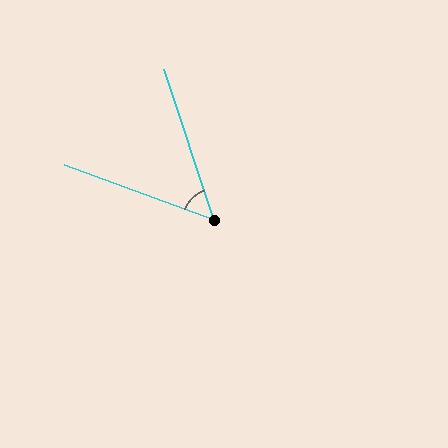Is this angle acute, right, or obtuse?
It is acute.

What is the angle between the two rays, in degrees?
Approximately 51 degrees.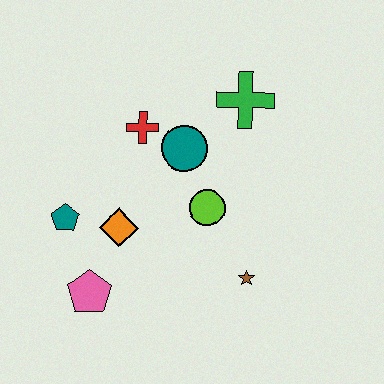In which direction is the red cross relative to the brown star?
The red cross is above the brown star.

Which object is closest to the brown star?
The lime circle is closest to the brown star.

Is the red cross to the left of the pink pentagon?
No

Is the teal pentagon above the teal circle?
No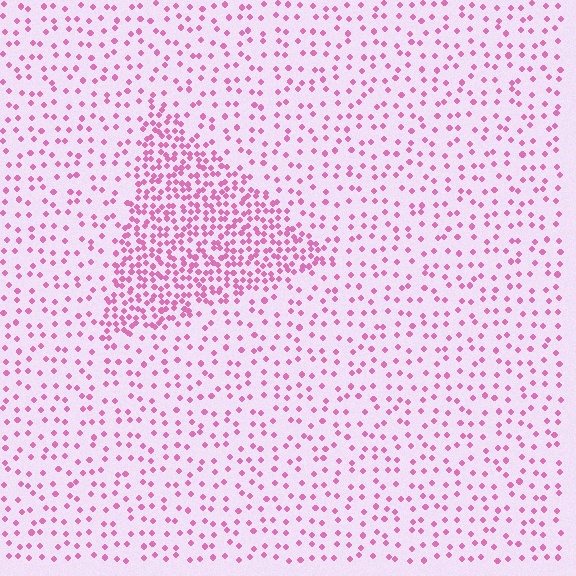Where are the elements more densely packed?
The elements are more densely packed inside the triangle boundary.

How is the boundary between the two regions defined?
The boundary is defined by a change in element density (approximately 2.7x ratio). All elements are the same color, size, and shape.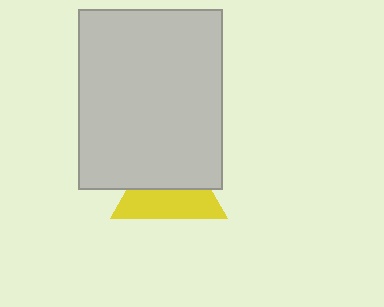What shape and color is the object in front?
The object in front is a light gray rectangle.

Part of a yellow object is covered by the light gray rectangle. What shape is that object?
It is a triangle.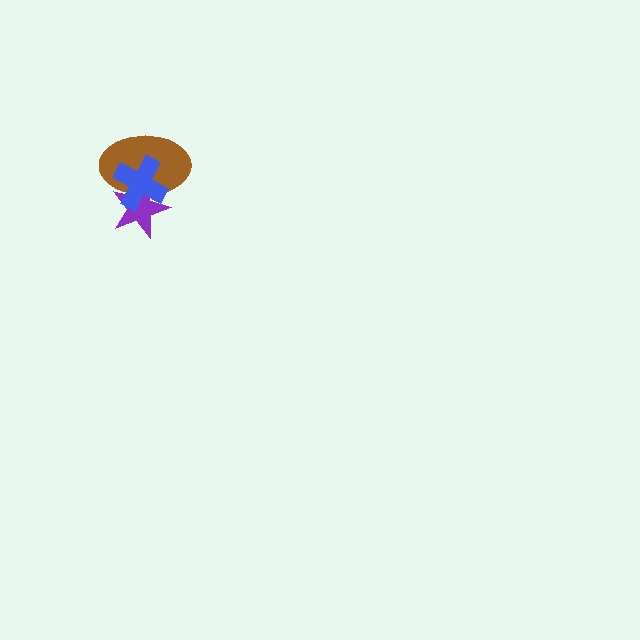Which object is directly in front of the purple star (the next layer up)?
The brown ellipse is directly in front of the purple star.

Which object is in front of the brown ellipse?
The blue cross is in front of the brown ellipse.